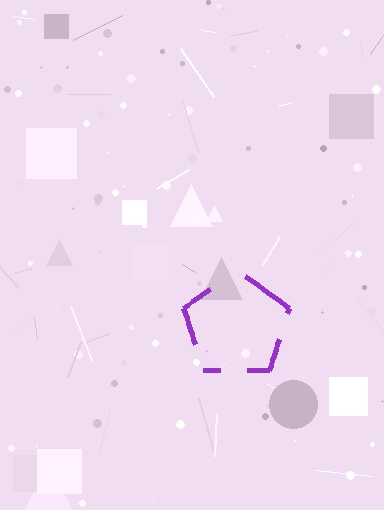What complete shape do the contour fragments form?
The contour fragments form a pentagon.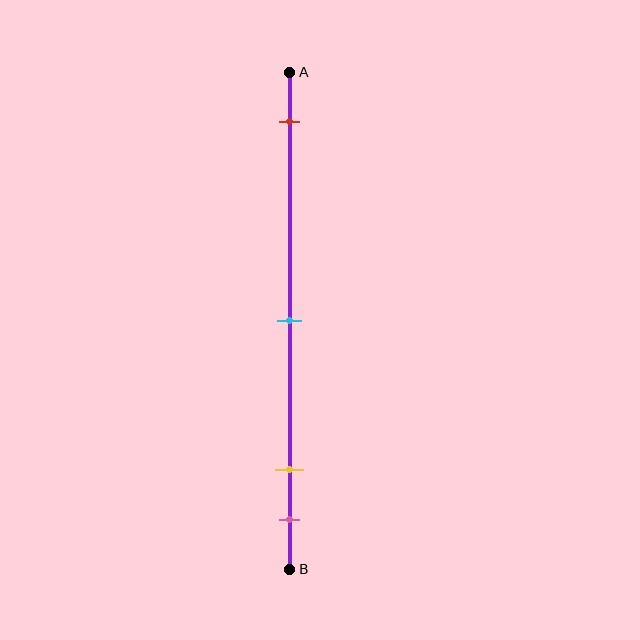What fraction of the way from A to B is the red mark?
The red mark is approximately 10% (0.1) of the way from A to B.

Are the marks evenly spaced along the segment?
No, the marks are not evenly spaced.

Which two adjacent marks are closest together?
The yellow and pink marks are the closest adjacent pair.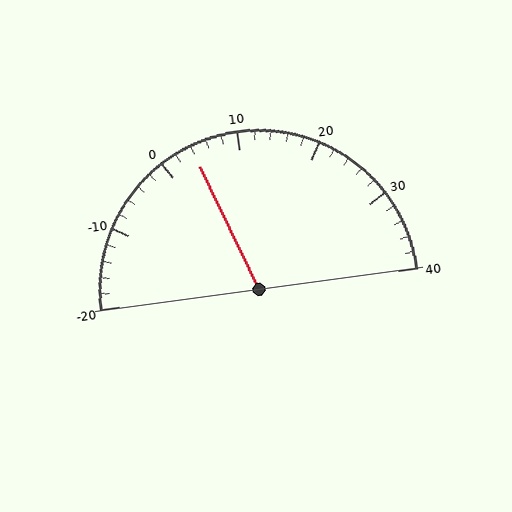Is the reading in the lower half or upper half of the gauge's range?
The reading is in the lower half of the range (-20 to 40).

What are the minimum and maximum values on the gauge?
The gauge ranges from -20 to 40.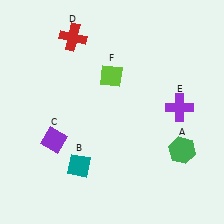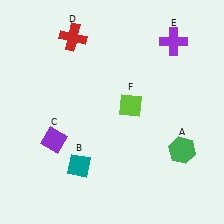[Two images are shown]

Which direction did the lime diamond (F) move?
The lime diamond (F) moved down.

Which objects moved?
The objects that moved are: the purple cross (E), the lime diamond (F).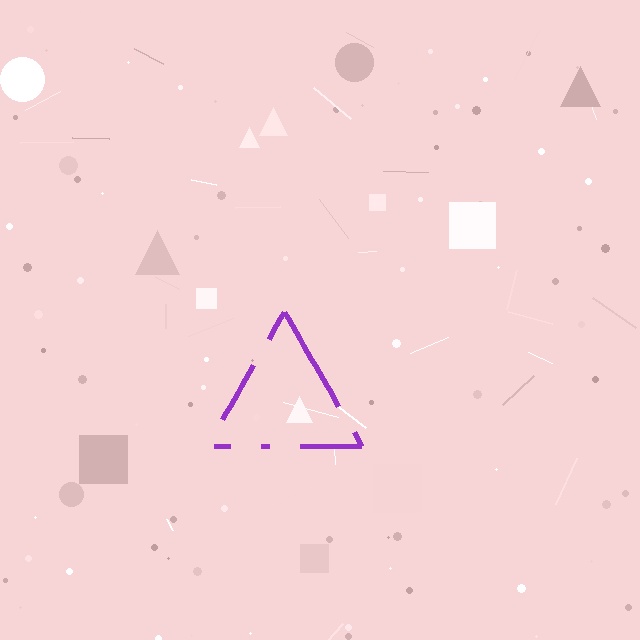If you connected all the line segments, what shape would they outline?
They would outline a triangle.